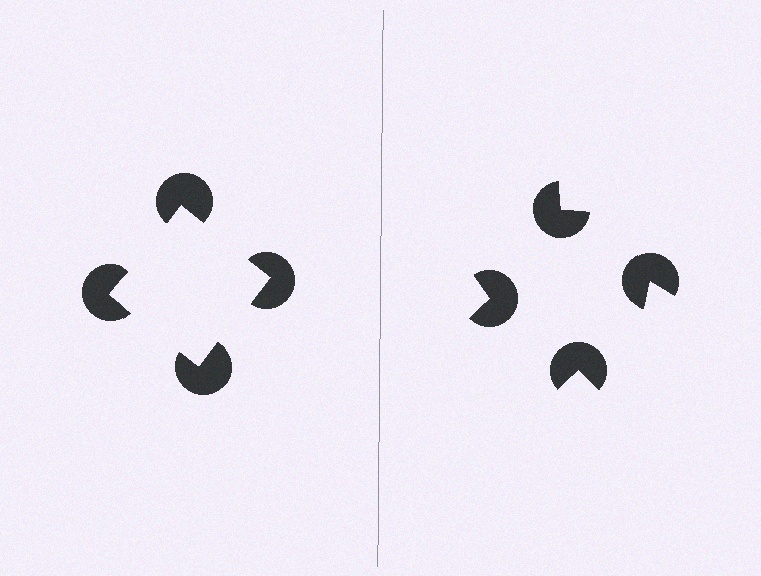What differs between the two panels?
The pac-man discs are positioned identically on both sides; only the wedge orientations differ. On the left they align to a square; on the right they are misaligned.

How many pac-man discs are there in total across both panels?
8 — 4 on each side.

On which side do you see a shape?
An illusory square appears on the left side. On the right side the wedge cuts are rotated, so no coherent shape forms.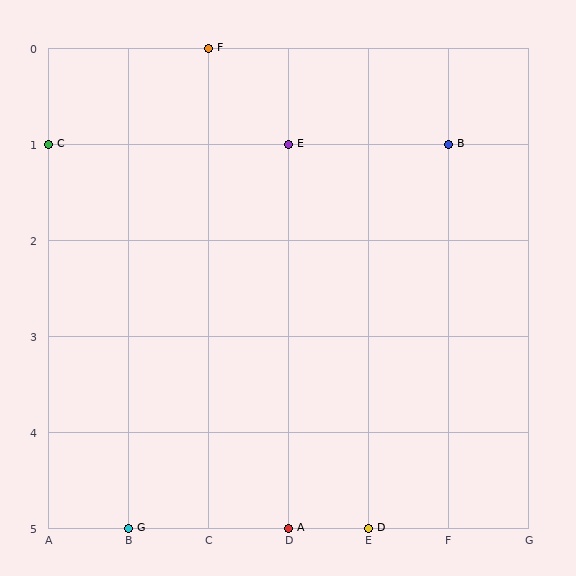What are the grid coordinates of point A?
Point A is at grid coordinates (D, 5).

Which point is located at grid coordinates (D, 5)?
Point A is at (D, 5).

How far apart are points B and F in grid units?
Points B and F are 3 columns and 1 row apart (about 3.2 grid units diagonally).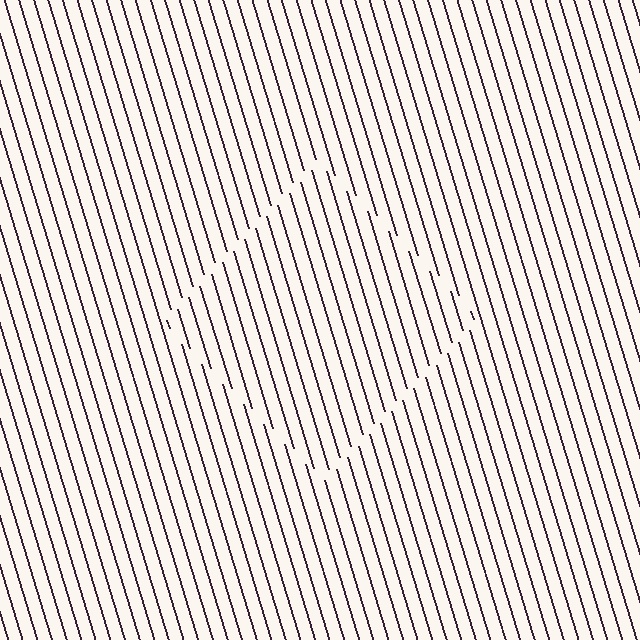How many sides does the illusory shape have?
4 sides — the line-ends trace a square.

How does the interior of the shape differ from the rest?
The interior of the shape contains the same grating, shifted by half a period — the contour is defined by the phase discontinuity where line-ends from the inner and outer gratings abut.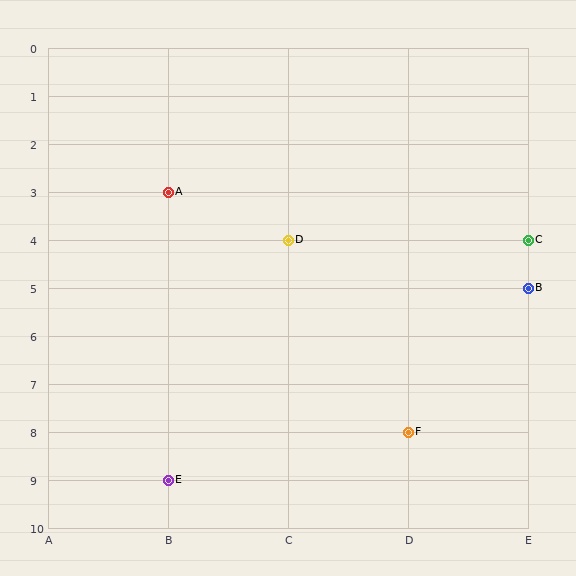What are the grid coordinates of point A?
Point A is at grid coordinates (B, 3).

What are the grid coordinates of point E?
Point E is at grid coordinates (B, 9).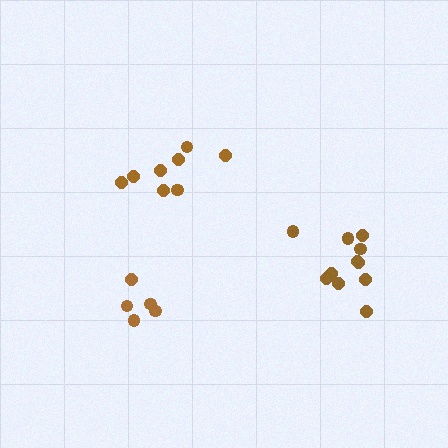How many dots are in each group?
Group 1: 11 dots, Group 2: 8 dots, Group 3: 5 dots (24 total).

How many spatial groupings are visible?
There are 3 spatial groupings.